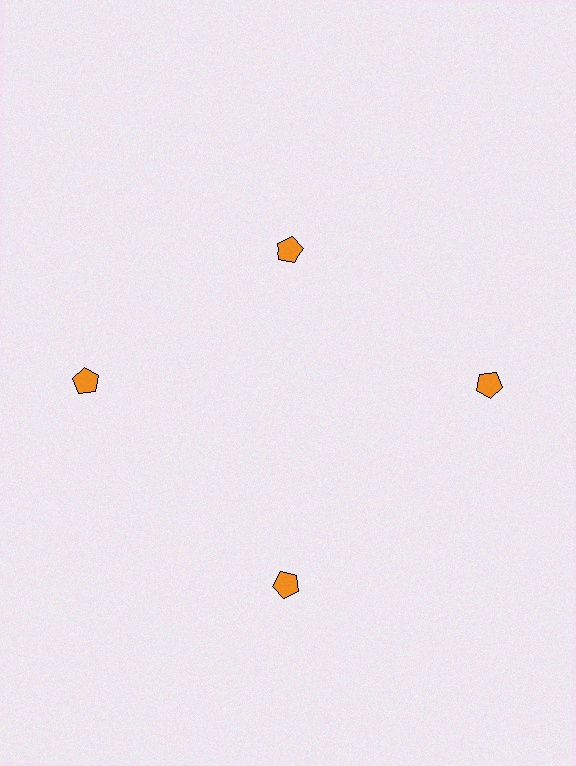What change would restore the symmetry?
The symmetry would be restored by moving it outward, back onto the ring so that all 4 pentagons sit at equal angles and equal distance from the center.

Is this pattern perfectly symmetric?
No. The 4 orange pentagons are arranged in a ring, but one element near the 12 o'clock position is pulled inward toward the center, breaking the 4-fold rotational symmetry.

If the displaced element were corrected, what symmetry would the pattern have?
It would have 4-fold rotational symmetry — the pattern would map onto itself every 90 degrees.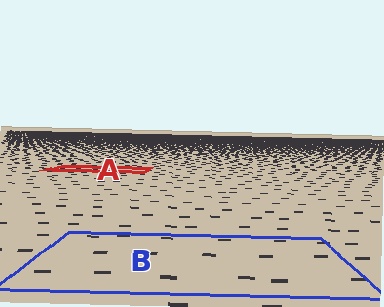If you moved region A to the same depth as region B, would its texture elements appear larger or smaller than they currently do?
They would appear larger. At a closer depth, the same texture elements are projected at a bigger on-screen size.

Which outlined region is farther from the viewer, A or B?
Region A is farther from the viewer — the texture elements inside it appear smaller and more densely packed.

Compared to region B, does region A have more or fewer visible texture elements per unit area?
Region A has more texture elements per unit area — they are packed more densely because it is farther away.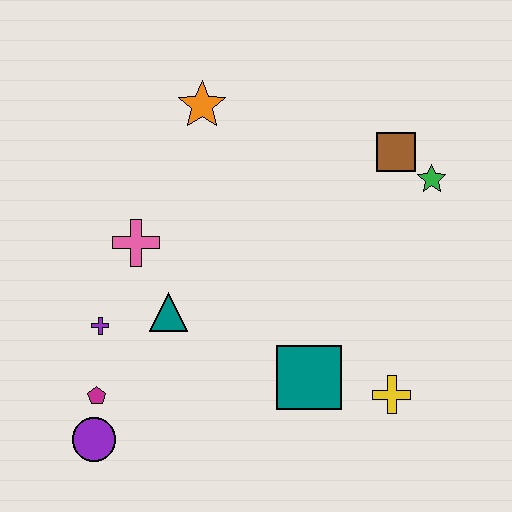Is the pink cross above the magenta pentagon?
Yes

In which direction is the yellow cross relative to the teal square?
The yellow cross is to the right of the teal square.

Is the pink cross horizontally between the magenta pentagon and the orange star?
Yes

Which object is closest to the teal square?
The yellow cross is closest to the teal square.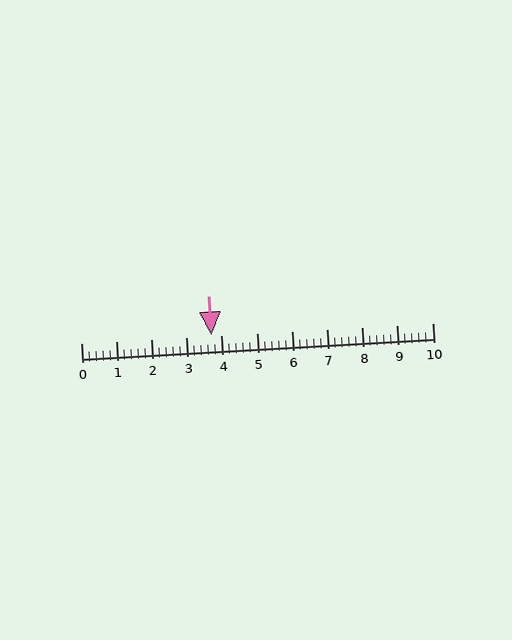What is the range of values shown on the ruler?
The ruler shows values from 0 to 10.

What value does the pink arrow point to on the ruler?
The pink arrow points to approximately 3.7.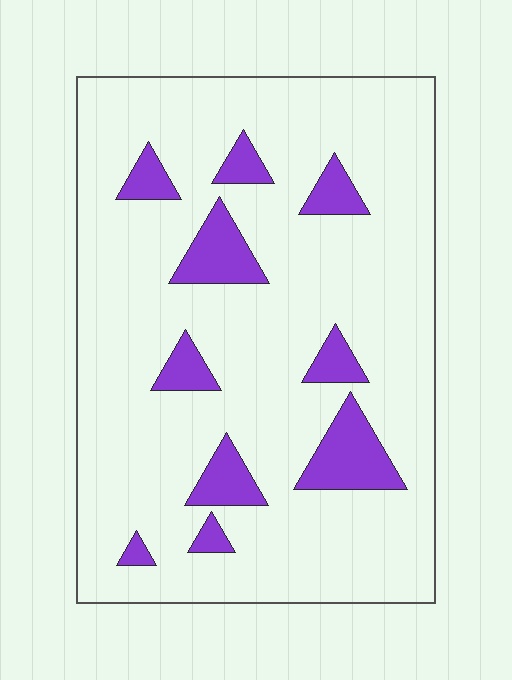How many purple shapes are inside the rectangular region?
10.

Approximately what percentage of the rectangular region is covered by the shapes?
Approximately 15%.